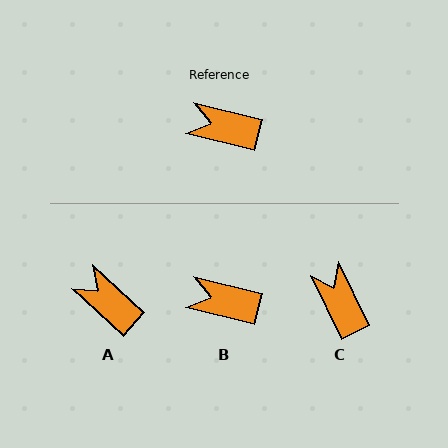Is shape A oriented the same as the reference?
No, it is off by about 30 degrees.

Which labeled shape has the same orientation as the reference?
B.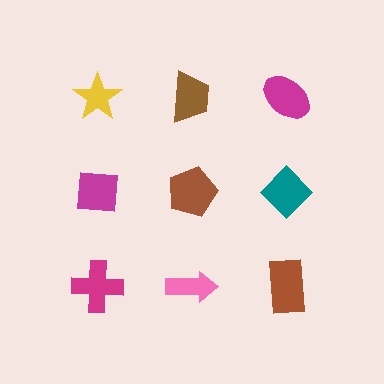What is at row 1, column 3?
A magenta ellipse.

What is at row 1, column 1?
A yellow star.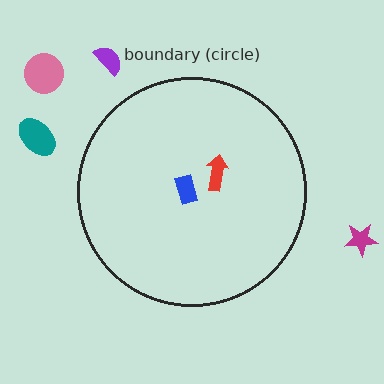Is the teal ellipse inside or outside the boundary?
Outside.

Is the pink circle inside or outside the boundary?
Outside.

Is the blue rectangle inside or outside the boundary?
Inside.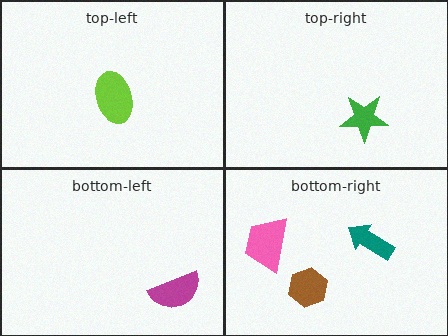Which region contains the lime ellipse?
The top-left region.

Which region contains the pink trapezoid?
The bottom-right region.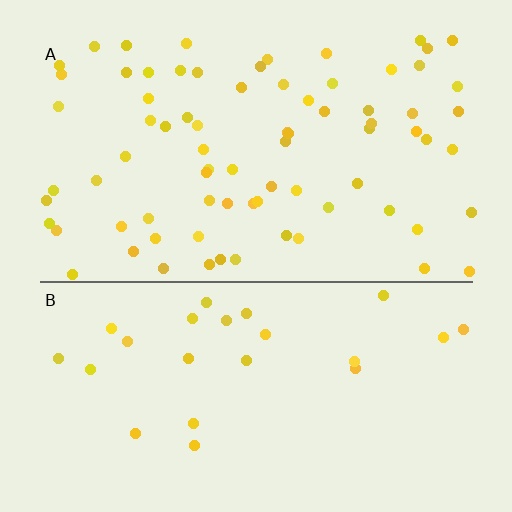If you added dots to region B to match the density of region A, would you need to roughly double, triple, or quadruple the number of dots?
Approximately triple.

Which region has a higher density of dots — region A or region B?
A (the top).